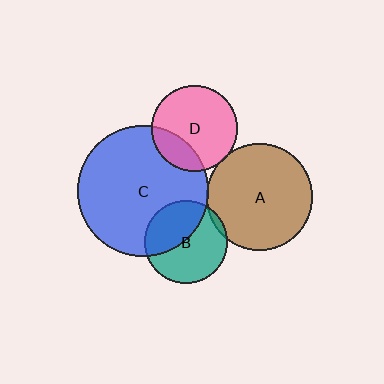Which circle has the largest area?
Circle C (blue).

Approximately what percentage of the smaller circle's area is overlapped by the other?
Approximately 5%.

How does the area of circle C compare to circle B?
Approximately 2.5 times.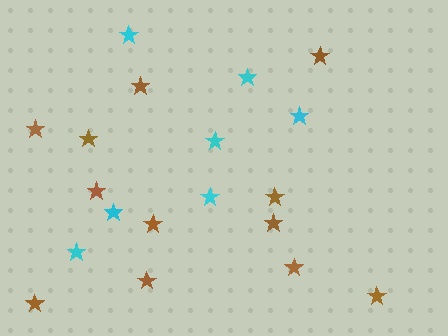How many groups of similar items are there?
There are 2 groups: one group of cyan stars (7) and one group of brown stars (12).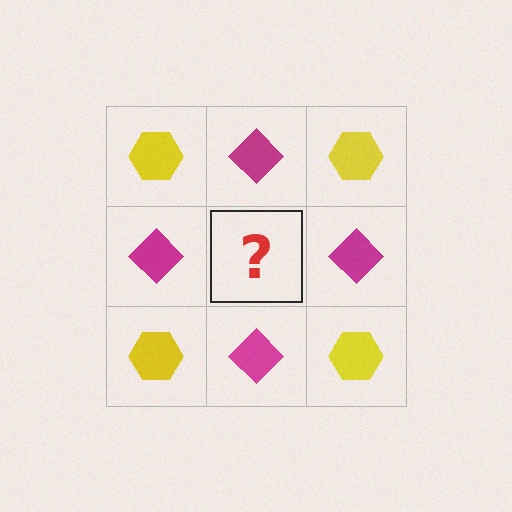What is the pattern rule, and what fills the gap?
The rule is that it alternates yellow hexagon and magenta diamond in a checkerboard pattern. The gap should be filled with a yellow hexagon.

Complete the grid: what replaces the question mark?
The question mark should be replaced with a yellow hexagon.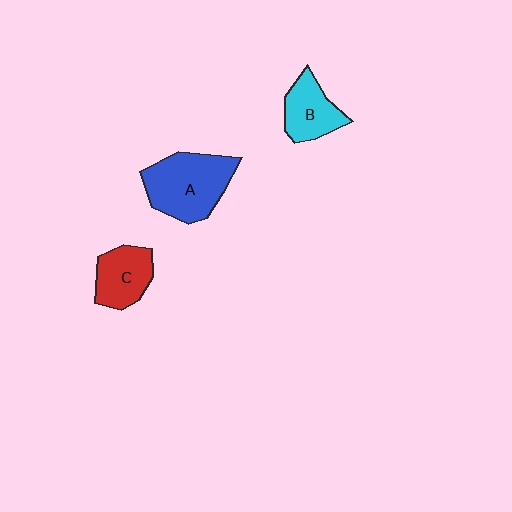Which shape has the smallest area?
Shape B (cyan).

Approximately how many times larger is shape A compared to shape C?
Approximately 1.6 times.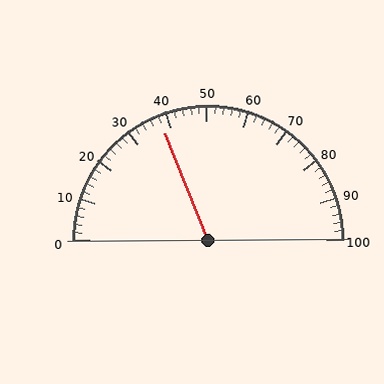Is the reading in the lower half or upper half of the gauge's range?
The reading is in the lower half of the range (0 to 100).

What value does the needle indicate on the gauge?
The needle indicates approximately 38.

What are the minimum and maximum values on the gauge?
The gauge ranges from 0 to 100.